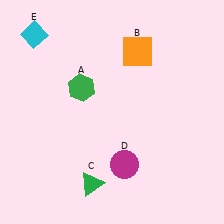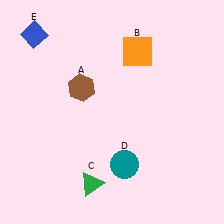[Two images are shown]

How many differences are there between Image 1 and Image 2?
There are 3 differences between the two images.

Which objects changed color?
A changed from green to brown. D changed from magenta to teal. E changed from cyan to blue.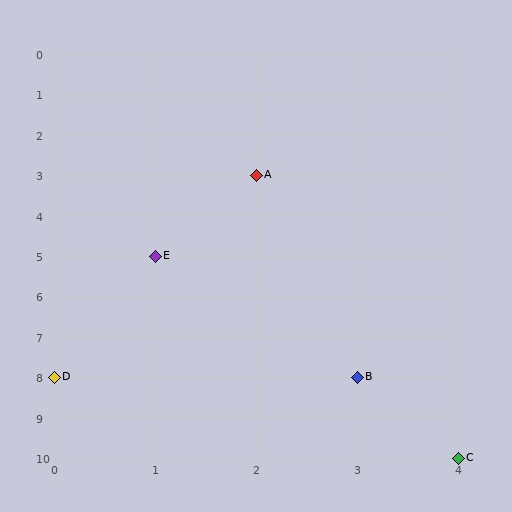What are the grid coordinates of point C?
Point C is at grid coordinates (4, 10).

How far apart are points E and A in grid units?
Points E and A are 1 column and 2 rows apart (about 2.2 grid units diagonally).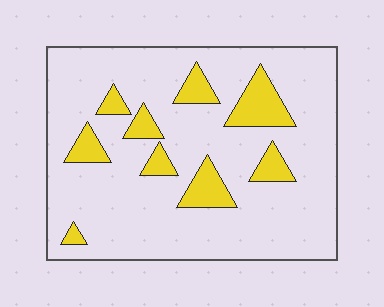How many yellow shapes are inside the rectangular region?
9.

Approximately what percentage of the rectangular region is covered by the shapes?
Approximately 15%.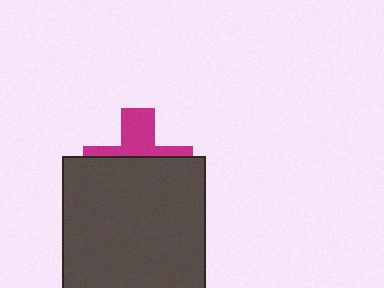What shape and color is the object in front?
The object in front is a dark gray square.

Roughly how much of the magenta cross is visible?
A small part of it is visible (roughly 38%).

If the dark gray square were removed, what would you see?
You would see the complete magenta cross.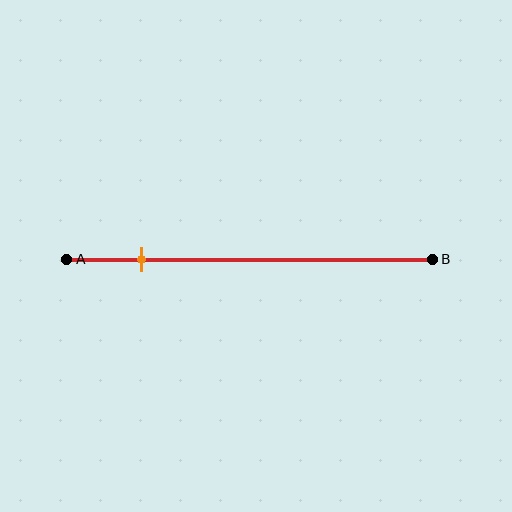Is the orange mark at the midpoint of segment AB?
No, the mark is at about 20% from A, not at the 50% midpoint.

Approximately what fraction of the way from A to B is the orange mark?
The orange mark is approximately 20% of the way from A to B.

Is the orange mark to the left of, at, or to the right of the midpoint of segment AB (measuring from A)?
The orange mark is to the left of the midpoint of segment AB.